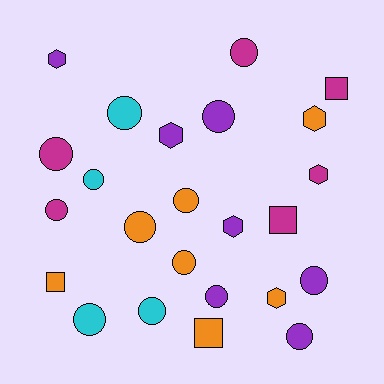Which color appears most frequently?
Purple, with 7 objects.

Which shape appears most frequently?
Circle, with 14 objects.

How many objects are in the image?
There are 24 objects.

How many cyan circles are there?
There are 4 cyan circles.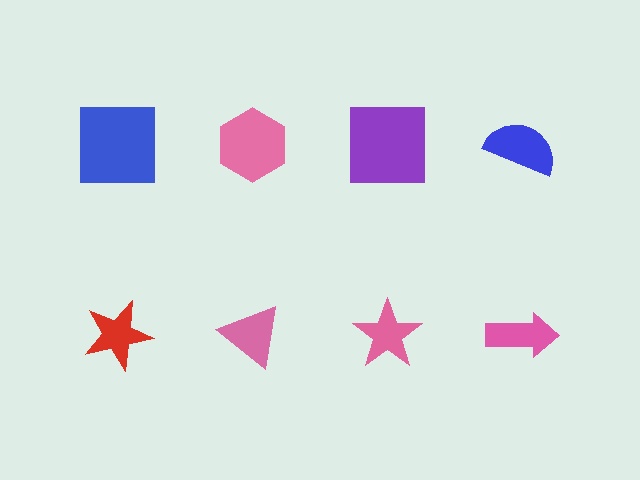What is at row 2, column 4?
A pink arrow.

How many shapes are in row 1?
4 shapes.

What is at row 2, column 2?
A pink triangle.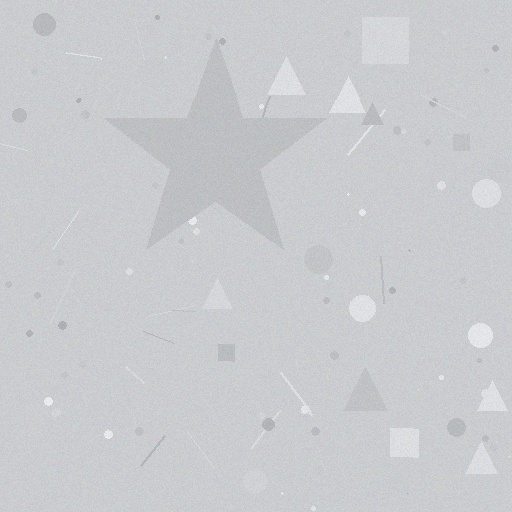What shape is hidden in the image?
A star is hidden in the image.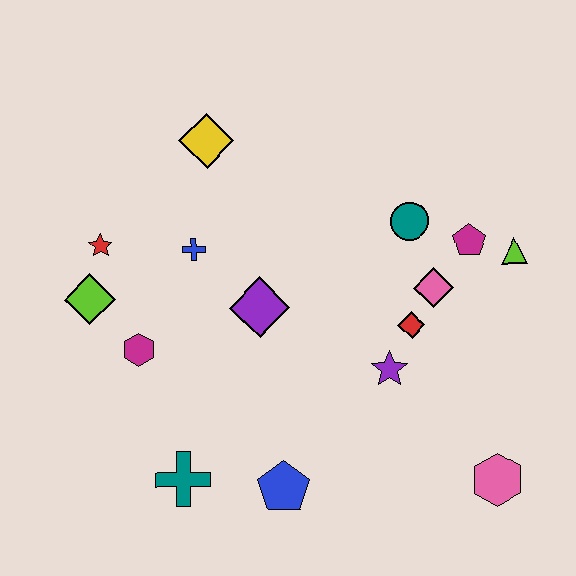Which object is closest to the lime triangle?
The magenta pentagon is closest to the lime triangle.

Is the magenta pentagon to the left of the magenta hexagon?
No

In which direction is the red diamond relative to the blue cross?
The red diamond is to the right of the blue cross.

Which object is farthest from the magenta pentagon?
The lime diamond is farthest from the magenta pentagon.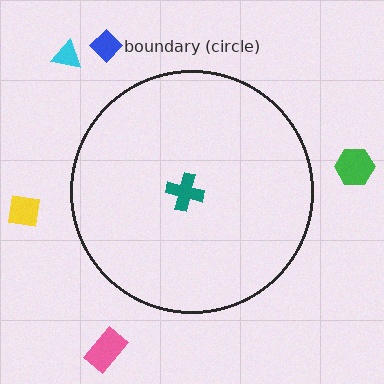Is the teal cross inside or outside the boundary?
Inside.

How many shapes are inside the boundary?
1 inside, 5 outside.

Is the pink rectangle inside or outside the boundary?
Outside.